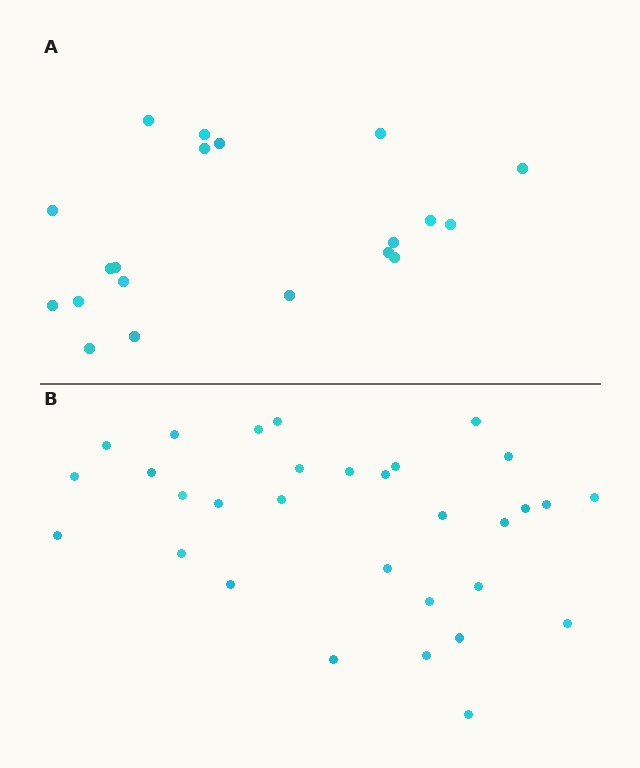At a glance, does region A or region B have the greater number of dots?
Region B (the bottom region) has more dots.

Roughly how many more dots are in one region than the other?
Region B has roughly 12 or so more dots than region A.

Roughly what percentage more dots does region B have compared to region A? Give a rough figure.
About 55% more.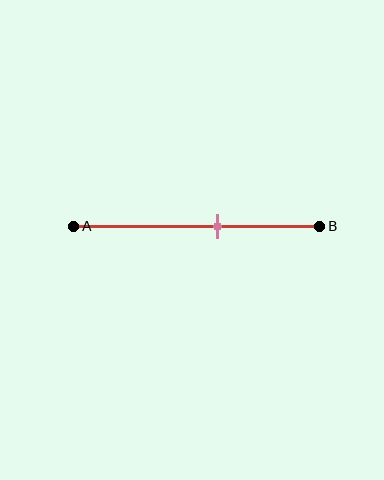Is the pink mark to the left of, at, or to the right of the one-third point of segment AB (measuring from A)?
The pink mark is to the right of the one-third point of segment AB.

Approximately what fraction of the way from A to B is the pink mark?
The pink mark is approximately 60% of the way from A to B.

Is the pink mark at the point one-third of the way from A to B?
No, the mark is at about 60% from A, not at the 33% one-third point.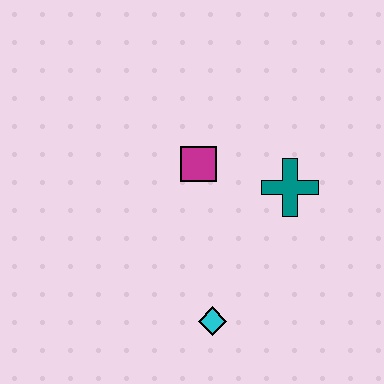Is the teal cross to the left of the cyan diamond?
No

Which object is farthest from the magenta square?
The cyan diamond is farthest from the magenta square.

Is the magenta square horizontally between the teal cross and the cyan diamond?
No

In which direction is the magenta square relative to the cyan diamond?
The magenta square is above the cyan diamond.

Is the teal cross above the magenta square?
No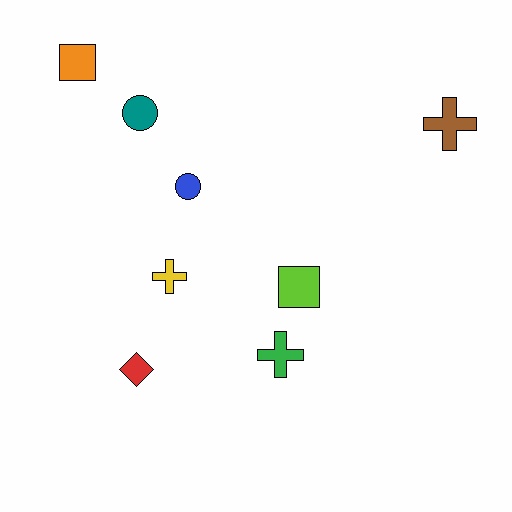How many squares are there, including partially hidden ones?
There are 2 squares.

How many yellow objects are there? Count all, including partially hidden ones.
There is 1 yellow object.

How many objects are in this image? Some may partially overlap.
There are 8 objects.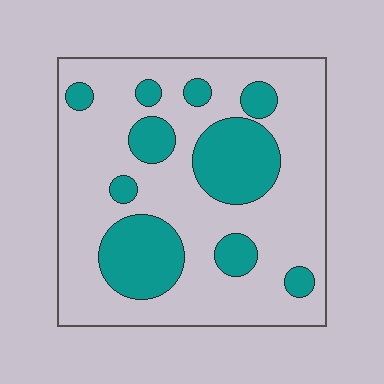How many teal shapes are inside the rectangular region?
10.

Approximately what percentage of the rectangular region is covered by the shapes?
Approximately 25%.